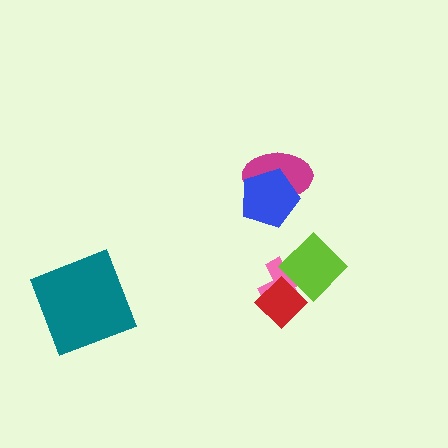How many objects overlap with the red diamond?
2 objects overlap with the red diamond.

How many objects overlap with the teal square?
0 objects overlap with the teal square.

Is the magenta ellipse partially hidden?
Yes, it is partially covered by another shape.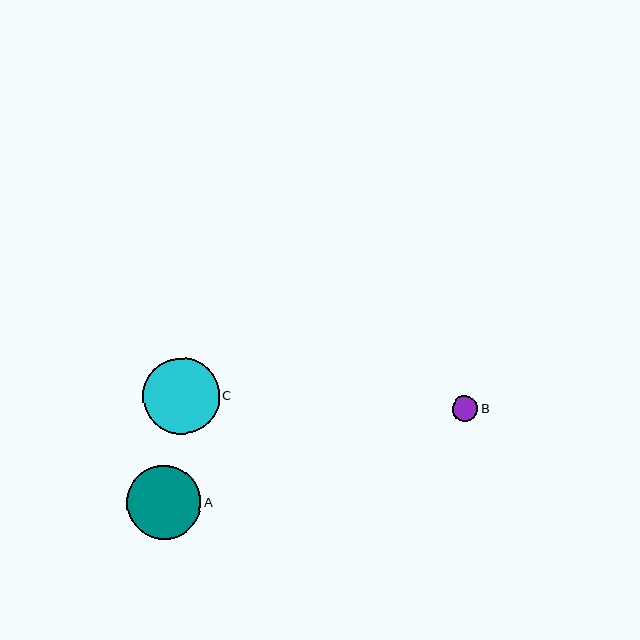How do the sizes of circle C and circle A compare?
Circle C and circle A are approximately the same size.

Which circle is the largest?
Circle C is the largest with a size of approximately 77 pixels.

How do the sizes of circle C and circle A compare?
Circle C and circle A are approximately the same size.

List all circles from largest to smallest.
From largest to smallest: C, A, B.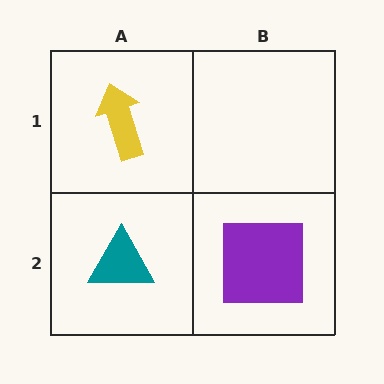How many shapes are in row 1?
1 shape.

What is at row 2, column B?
A purple square.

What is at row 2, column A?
A teal triangle.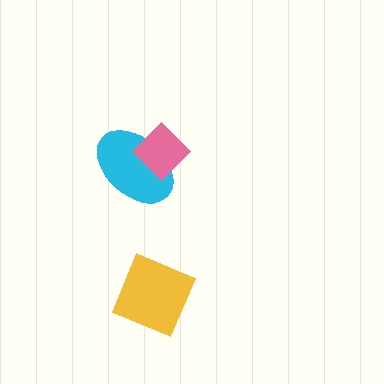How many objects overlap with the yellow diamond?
0 objects overlap with the yellow diamond.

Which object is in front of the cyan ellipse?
The pink diamond is in front of the cyan ellipse.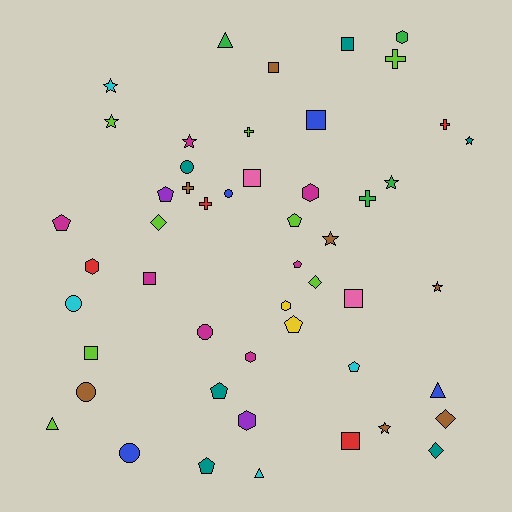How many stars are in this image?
There are 8 stars.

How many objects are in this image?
There are 50 objects.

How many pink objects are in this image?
There are 2 pink objects.